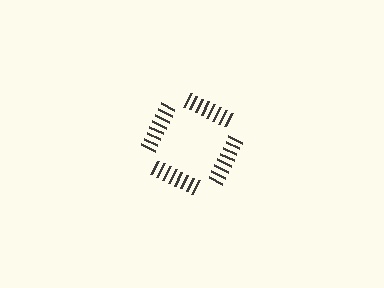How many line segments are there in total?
32 — 8 along each of the 4 edges.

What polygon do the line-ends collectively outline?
An illusory square — the line segments terminate on its edges but no continuous stroke is drawn.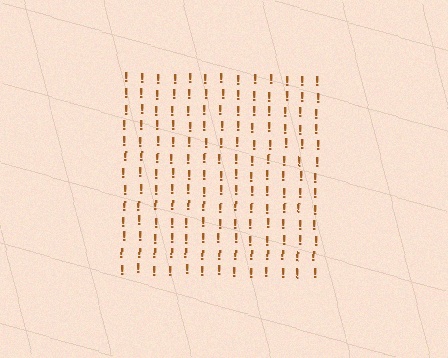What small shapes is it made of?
It is made of small exclamation marks.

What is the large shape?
The large shape is a square.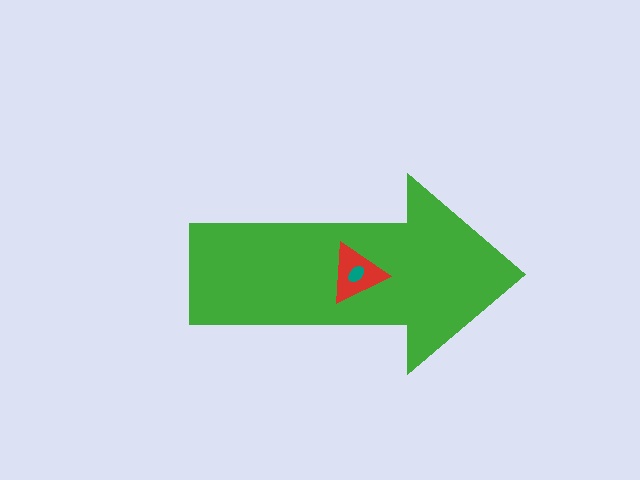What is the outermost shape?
The green arrow.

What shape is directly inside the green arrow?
The red triangle.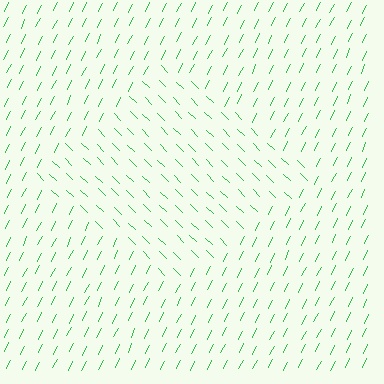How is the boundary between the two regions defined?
The boundary is defined purely by a change in line orientation (approximately 72 degrees difference). All lines are the same color and thickness.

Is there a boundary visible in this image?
Yes, there is a texture boundary formed by a change in line orientation.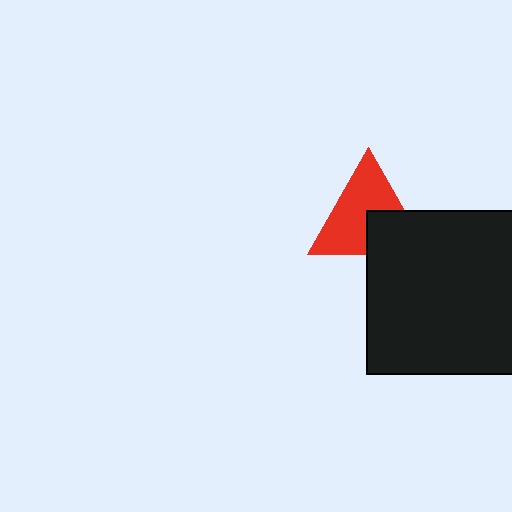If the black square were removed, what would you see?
You would see the complete red triangle.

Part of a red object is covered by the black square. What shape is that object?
It is a triangle.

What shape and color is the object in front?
The object in front is a black square.